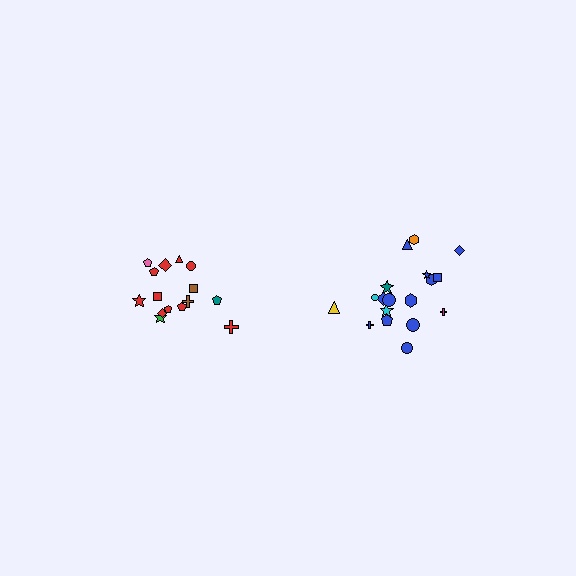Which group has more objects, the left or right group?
The right group.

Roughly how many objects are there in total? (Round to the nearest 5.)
Roughly 35 objects in total.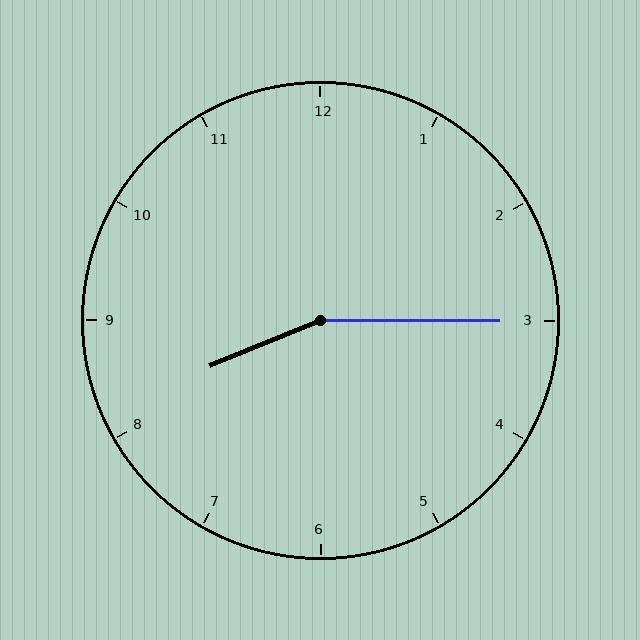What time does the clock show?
8:15.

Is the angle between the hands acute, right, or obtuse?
It is obtuse.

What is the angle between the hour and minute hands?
Approximately 158 degrees.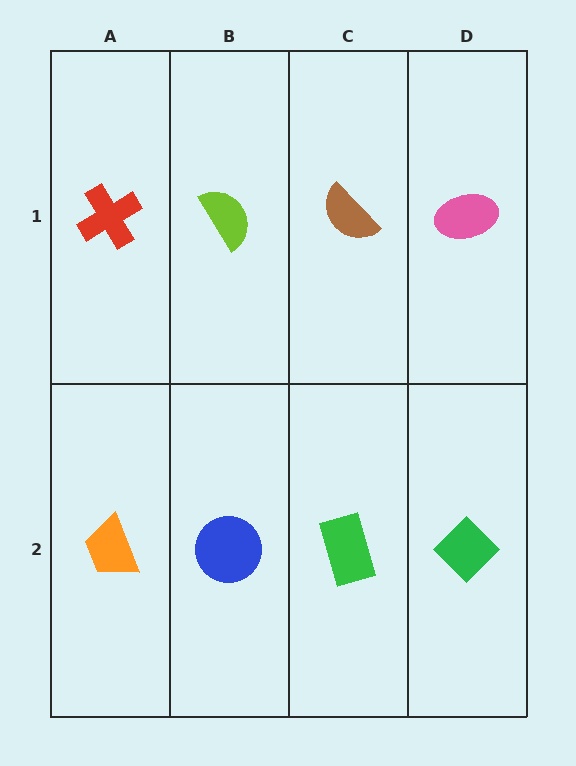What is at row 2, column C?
A green rectangle.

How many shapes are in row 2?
4 shapes.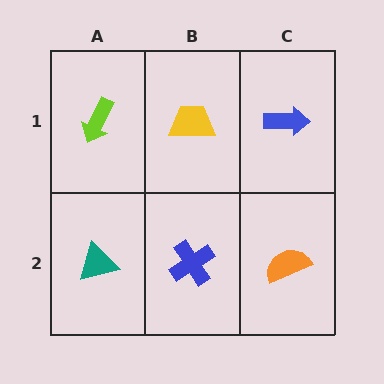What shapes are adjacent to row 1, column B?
A blue cross (row 2, column B), a lime arrow (row 1, column A), a blue arrow (row 1, column C).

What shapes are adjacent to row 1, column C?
An orange semicircle (row 2, column C), a yellow trapezoid (row 1, column B).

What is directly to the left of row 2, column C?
A blue cross.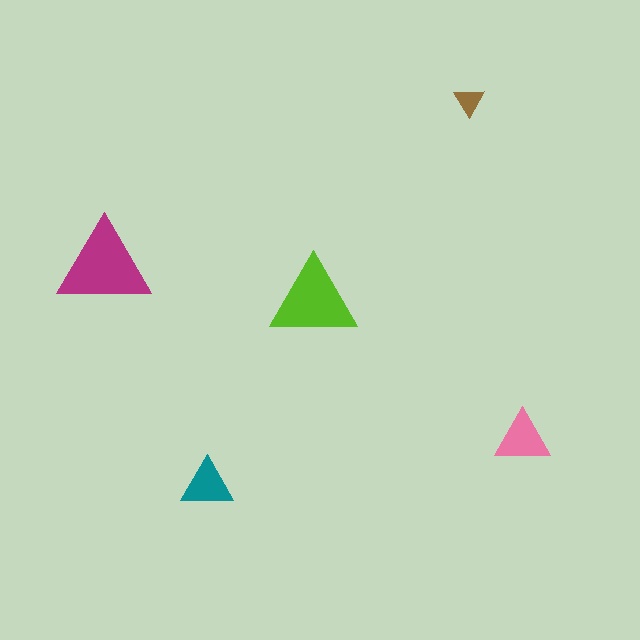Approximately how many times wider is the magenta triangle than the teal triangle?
About 2 times wider.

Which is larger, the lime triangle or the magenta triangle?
The magenta one.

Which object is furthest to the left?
The magenta triangle is leftmost.